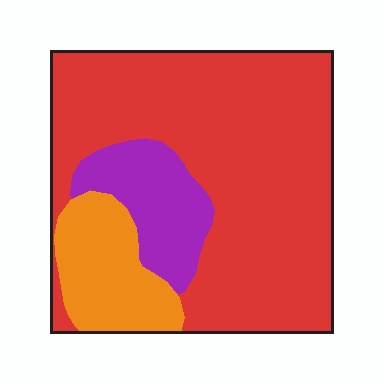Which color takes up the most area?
Red, at roughly 70%.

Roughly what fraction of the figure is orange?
Orange takes up less than a quarter of the figure.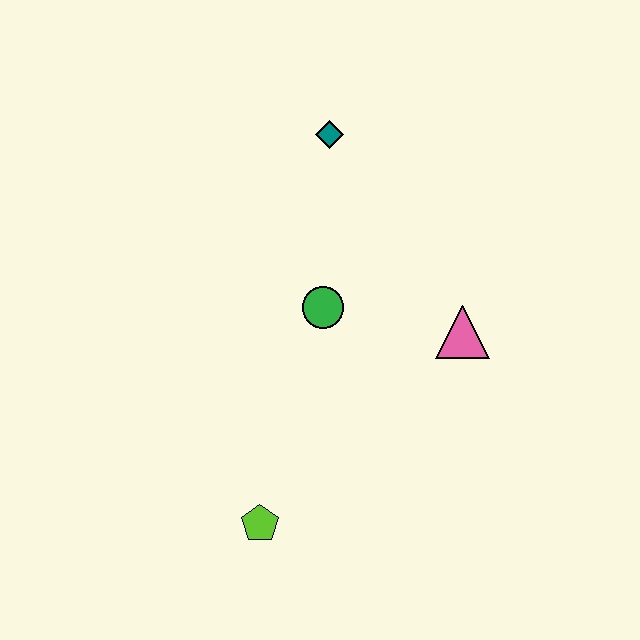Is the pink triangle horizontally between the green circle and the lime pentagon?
No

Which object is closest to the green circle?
The pink triangle is closest to the green circle.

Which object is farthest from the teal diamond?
The lime pentagon is farthest from the teal diamond.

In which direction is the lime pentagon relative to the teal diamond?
The lime pentagon is below the teal diamond.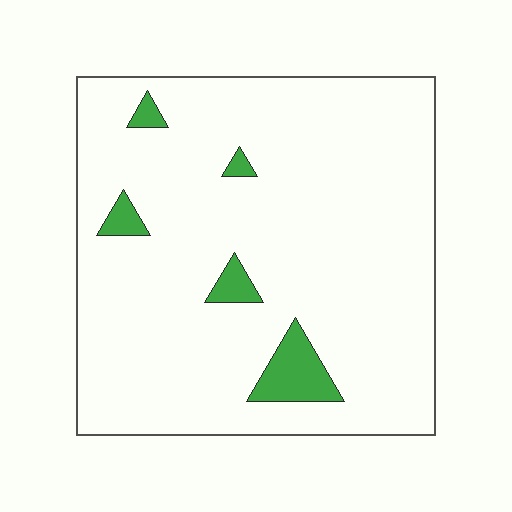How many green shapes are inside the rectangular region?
5.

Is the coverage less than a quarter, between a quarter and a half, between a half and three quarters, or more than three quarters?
Less than a quarter.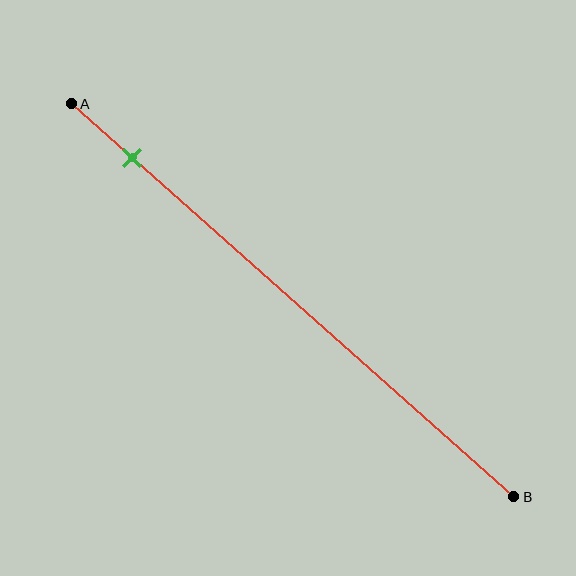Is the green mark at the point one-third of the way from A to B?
No, the mark is at about 15% from A, not at the 33% one-third point.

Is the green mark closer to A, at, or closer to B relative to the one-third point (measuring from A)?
The green mark is closer to point A than the one-third point of segment AB.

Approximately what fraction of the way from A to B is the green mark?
The green mark is approximately 15% of the way from A to B.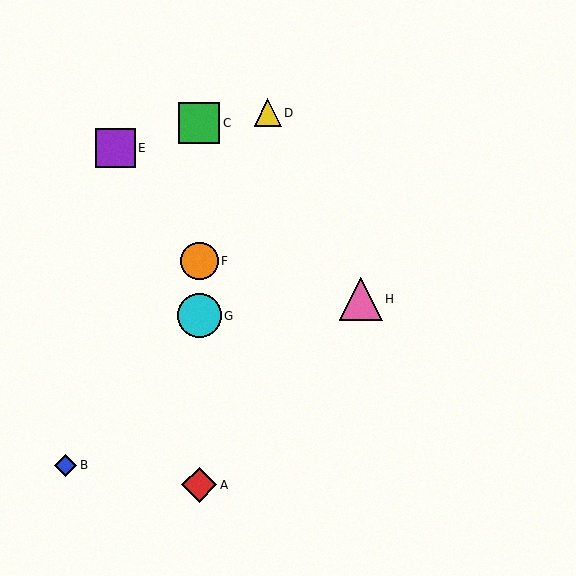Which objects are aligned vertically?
Objects A, C, F, G are aligned vertically.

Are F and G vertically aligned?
Yes, both are at x≈199.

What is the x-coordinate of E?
Object E is at x≈115.